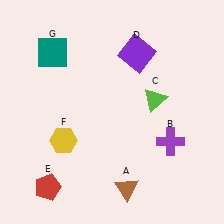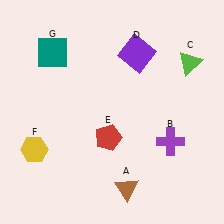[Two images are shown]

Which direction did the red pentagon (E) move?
The red pentagon (E) moved right.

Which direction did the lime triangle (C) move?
The lime triangle (C) moved up.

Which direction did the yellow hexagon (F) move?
The yellow hexagon (F) moved left.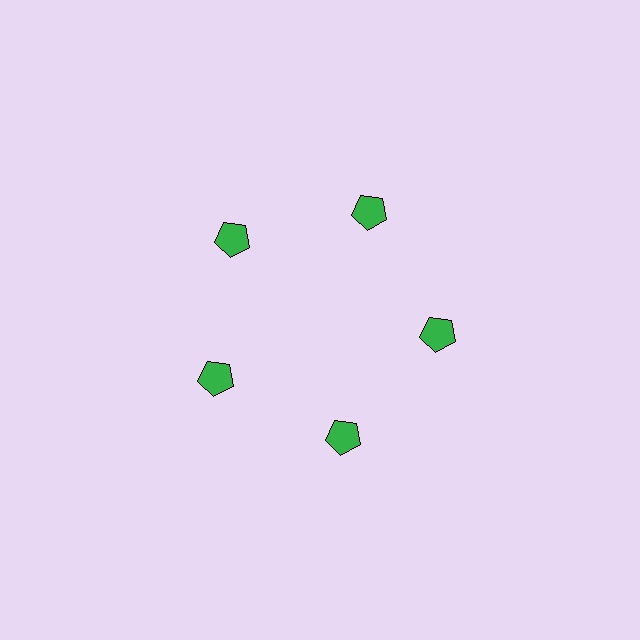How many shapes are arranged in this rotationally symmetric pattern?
There are 5 shapes, arranged in 5 groups of 1.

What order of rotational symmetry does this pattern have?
This pattern has 5-fold rotational symmetry.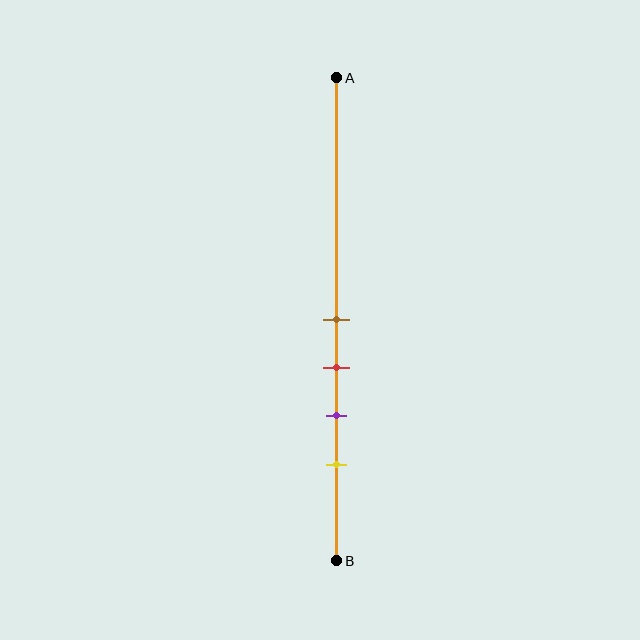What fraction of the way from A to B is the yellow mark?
The yellow mark is approximately 80% (0.8) of the way from A to B.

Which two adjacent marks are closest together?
The brown and red marks are the closest adjacent pair.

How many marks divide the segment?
There are 4 marks dividing the segment.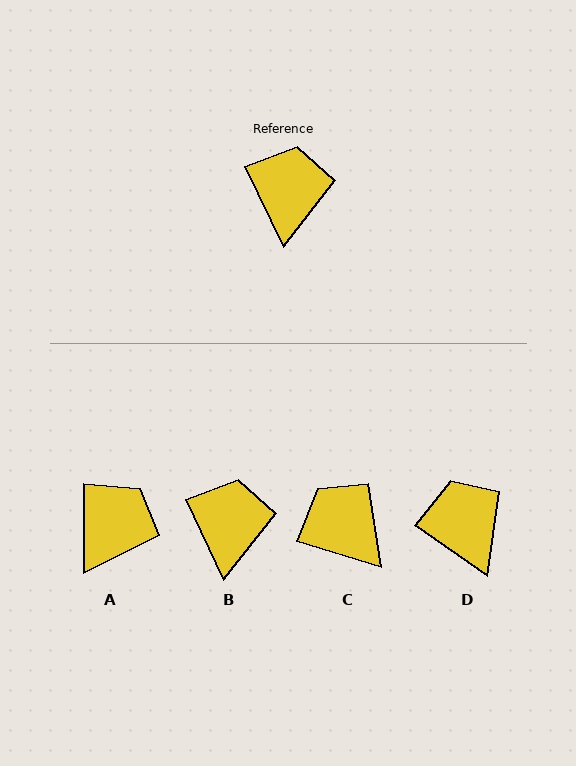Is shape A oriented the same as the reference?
No, it is off by about 26 degrees.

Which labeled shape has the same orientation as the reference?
B.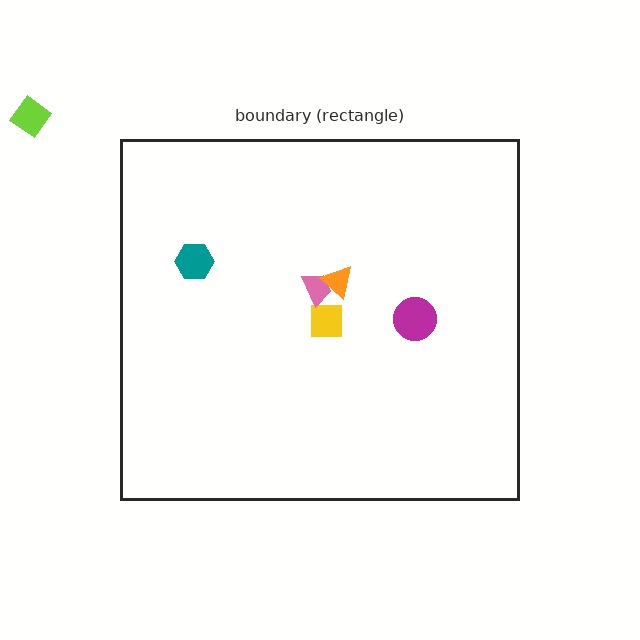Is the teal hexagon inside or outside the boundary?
Inside.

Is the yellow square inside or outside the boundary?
Inside.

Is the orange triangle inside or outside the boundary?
Inside.